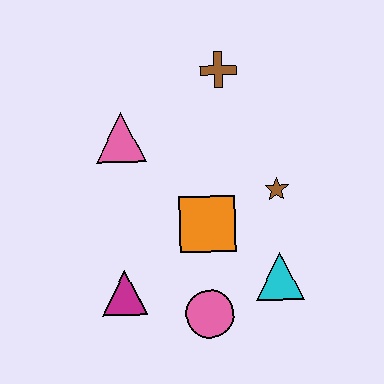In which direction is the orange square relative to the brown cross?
The orange square is below the brown cross.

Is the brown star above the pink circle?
Yes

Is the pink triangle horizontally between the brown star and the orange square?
No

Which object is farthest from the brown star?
The magenta triangle is farthest from the brown star.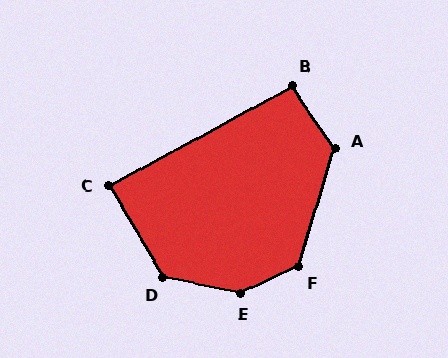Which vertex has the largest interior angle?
E, at approximately 144 degrees.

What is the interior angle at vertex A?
Approximately 128 degrees (obtuse).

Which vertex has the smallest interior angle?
C, at approximately 88 degrees.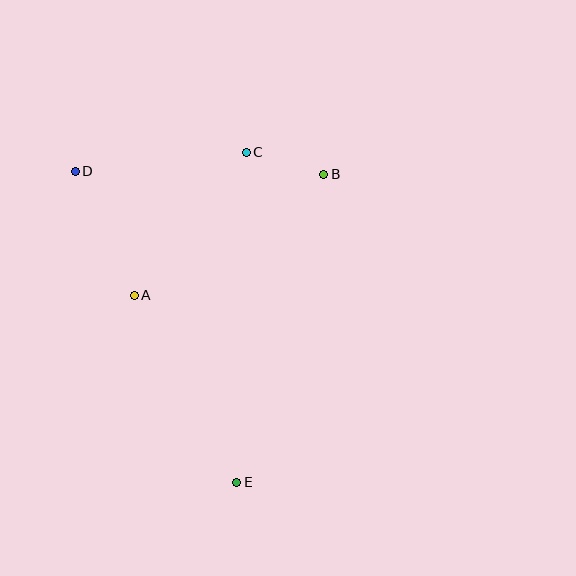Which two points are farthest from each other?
Points D and E are farthest from each other.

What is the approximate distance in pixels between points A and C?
The distance between A and C is approximately 182 pixels.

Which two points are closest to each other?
Points B and C are closest to each other.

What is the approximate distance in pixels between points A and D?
The distance between A and D is approximately 137 pixels.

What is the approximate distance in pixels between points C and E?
The distance between C and E is approximately 330 pixels.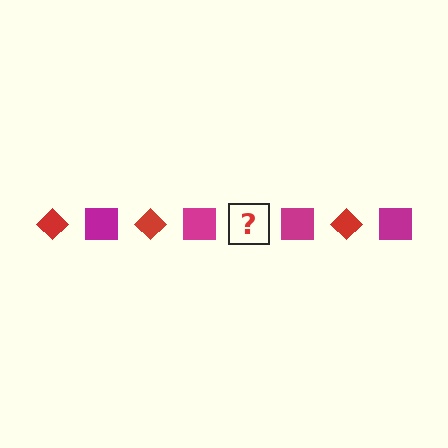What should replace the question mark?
The question mark should be replaced with a red diamond.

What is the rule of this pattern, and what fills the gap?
The rule is that the pattern alternates between red diamond and magenta square. The gap should be filled with a red diamond.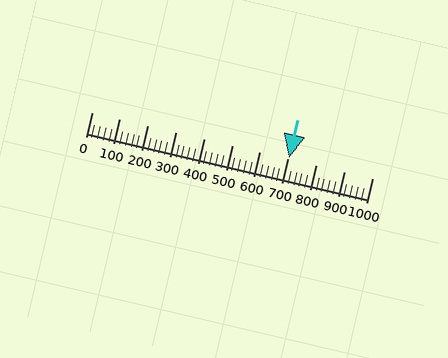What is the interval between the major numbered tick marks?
The major tick marks are spaced 100 units apart.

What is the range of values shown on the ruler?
The ruler shows values from 0 to 1000.